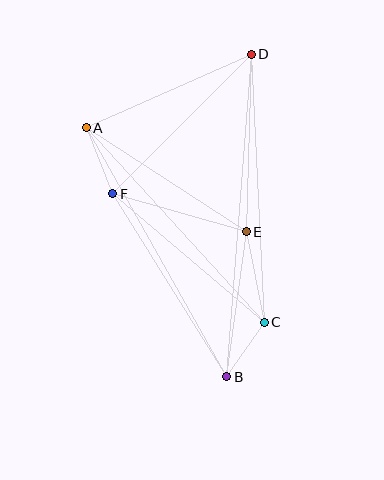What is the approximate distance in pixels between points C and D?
The distance between C and D is approximately 269 pixels.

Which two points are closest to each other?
Points B and C are closest to each other.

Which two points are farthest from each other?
Points B and D are farthest from each other.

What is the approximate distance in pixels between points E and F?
The distance between E and F is approximately 138 pixels.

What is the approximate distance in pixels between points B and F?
The distance between B and F is approximately 216 pixels.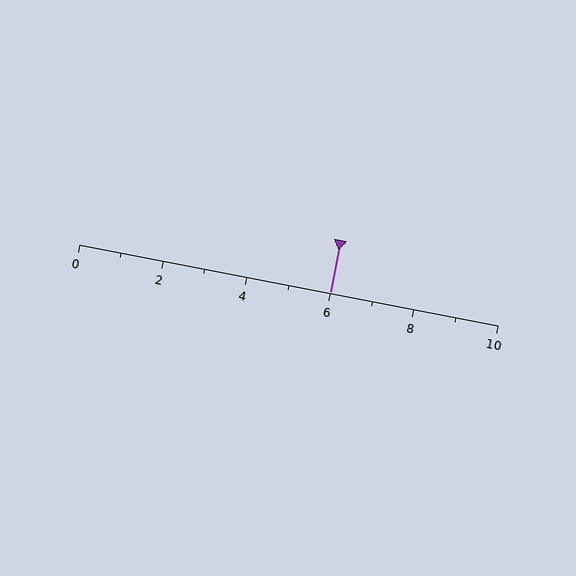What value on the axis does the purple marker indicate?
The marker indicates approximately 6.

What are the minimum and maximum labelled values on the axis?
The axis runs from 0 to 10.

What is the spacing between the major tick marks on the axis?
The major ticks are spaced 2 apart.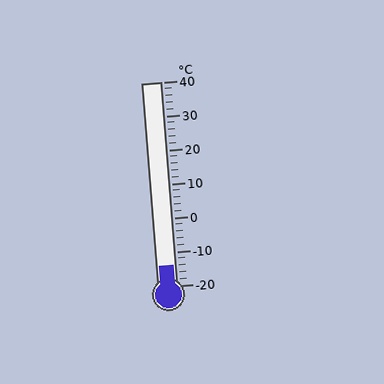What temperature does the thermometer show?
The thermometer shows approximately -14°C.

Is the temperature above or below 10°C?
The temperature is below 10°C.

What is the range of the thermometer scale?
The thermometer scale ranges from -20°C to 40°C.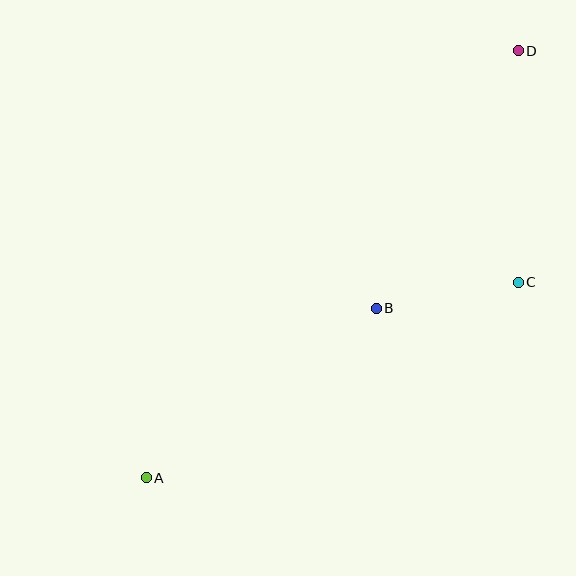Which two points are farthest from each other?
Points A and D are farthest from each other.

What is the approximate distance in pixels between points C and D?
The distance between C and D is approximately 231 pixels.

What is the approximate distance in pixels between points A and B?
The distance between A and B is approximately 286 pixels.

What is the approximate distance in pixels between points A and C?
The distance between A and C is approximately 420 pixels.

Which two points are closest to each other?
Points B and C are closest to each other.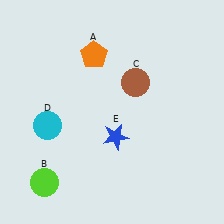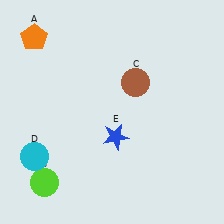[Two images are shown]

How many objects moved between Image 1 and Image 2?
2 objects moved between the two images.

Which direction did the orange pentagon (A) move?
The orange pentagon (A) moved left.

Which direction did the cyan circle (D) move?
The cyan circle (D) moved down.